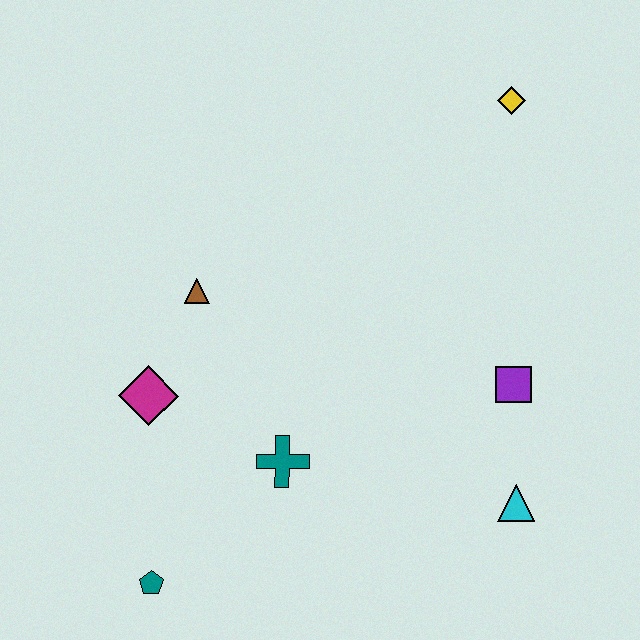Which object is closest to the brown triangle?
The magenta diamond is closest to the brown triangle.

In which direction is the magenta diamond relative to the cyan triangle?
The magenta diamond is to the left of the cyan triangle.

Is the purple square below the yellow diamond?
Yes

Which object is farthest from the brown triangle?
The cyan triangle is farthest from the brown triangle.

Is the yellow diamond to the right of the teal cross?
Yes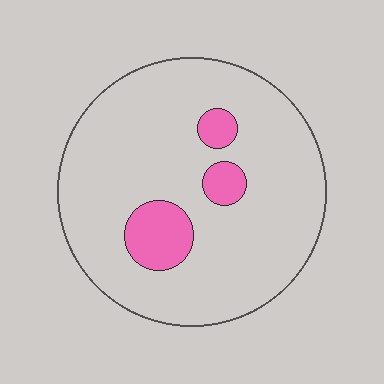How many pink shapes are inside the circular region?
3.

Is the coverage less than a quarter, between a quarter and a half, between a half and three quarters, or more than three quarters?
Less than a quarter.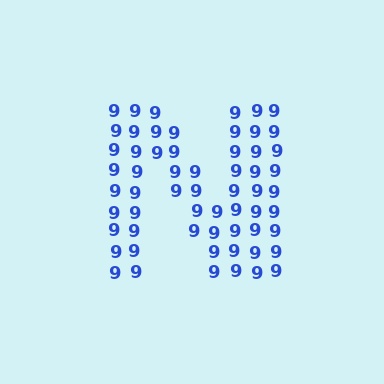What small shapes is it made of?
It is made of small digit 9's.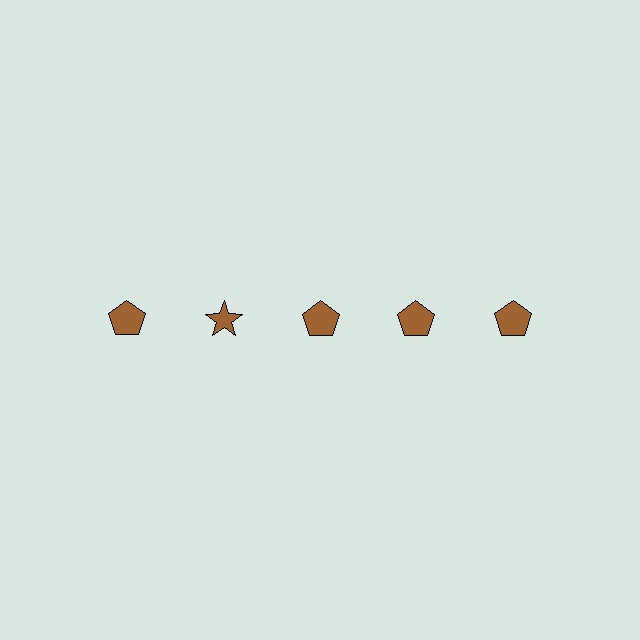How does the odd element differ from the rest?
It has a different shape: star instead of pentagon.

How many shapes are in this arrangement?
There are 5 shapes arranged in a grid pattern.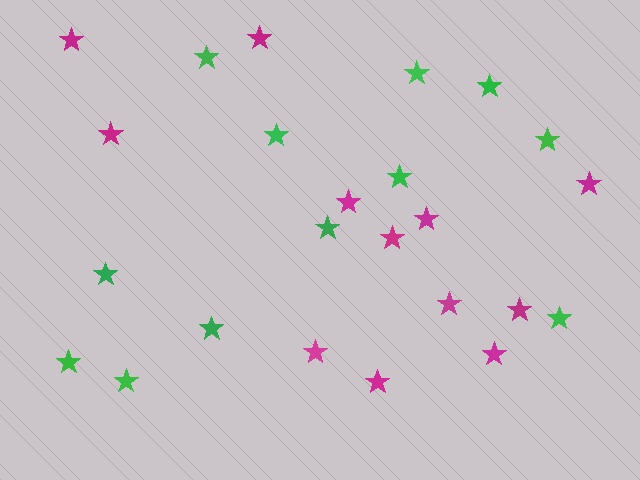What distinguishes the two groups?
There are 2 groups: one group of green stars (12) and one group of magenta stars (12).